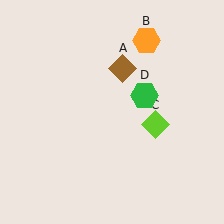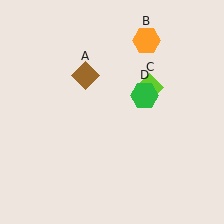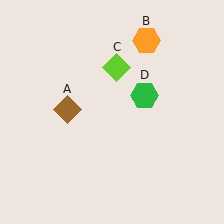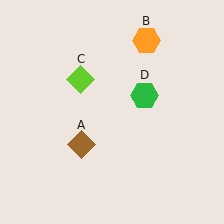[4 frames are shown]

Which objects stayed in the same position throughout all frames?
Orange hexagon (object B) and green hexagon (object D) remained stationary.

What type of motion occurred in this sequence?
The brown diamond (object A), lime diamond (object C) rotated counterclockwise around the center of the scene.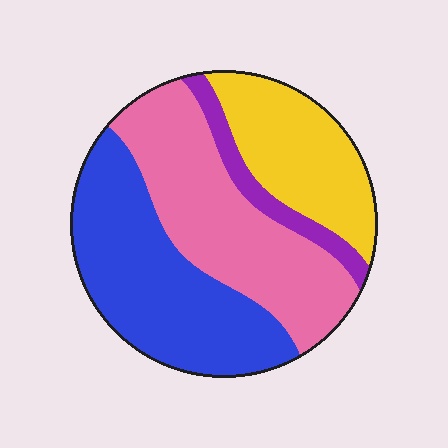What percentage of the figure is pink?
Pink covers 34% of the figure.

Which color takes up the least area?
Purple, at roughly 5%.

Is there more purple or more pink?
Pink.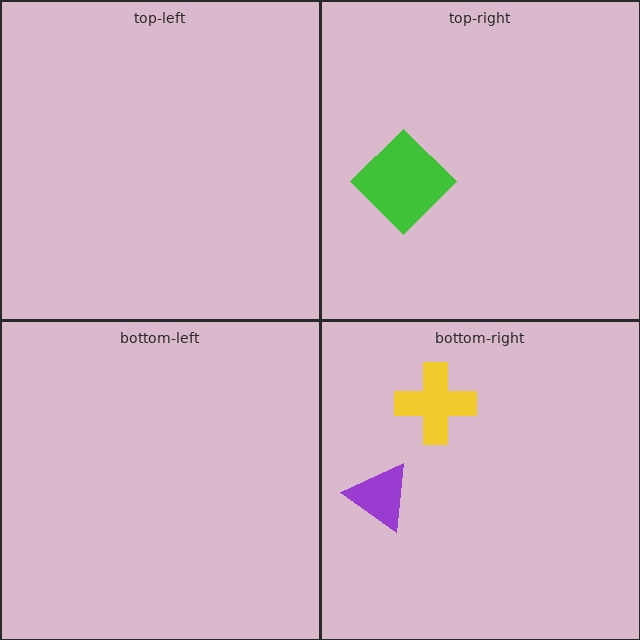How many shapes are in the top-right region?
1.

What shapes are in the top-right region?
The green diamond.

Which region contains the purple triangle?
The bottom-right region.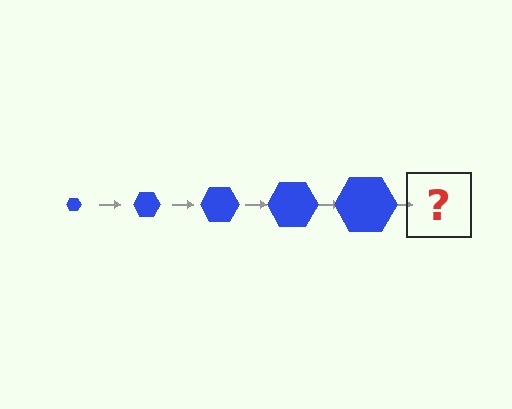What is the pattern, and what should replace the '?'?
The pattern is that the hexagon gets progressively larger each step. The '?' should be a blue hexagon, larger than the previous one.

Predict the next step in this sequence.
The next step is a blue hexagon, larger than the previous one.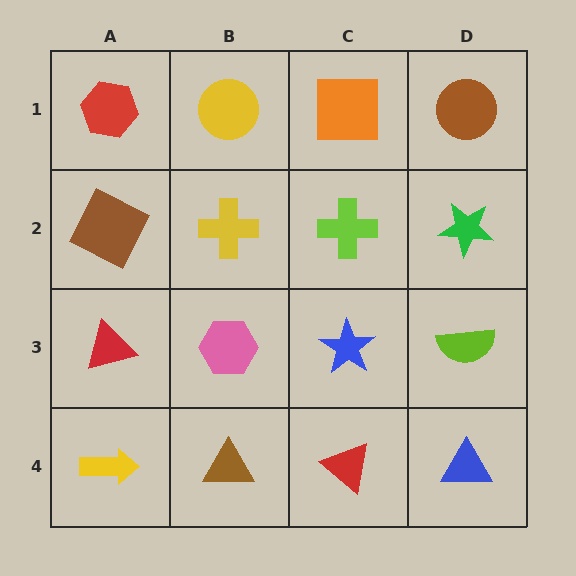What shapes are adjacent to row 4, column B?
A pink hexagon (row 3, column B), a yellow arrow (row 4, column A), a red triangle (row 4, column C).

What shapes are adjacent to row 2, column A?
A red hexagon (row 1, column A), a red triangle (row 3, column A), a yellow cross (row 2, column B).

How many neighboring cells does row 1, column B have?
3.